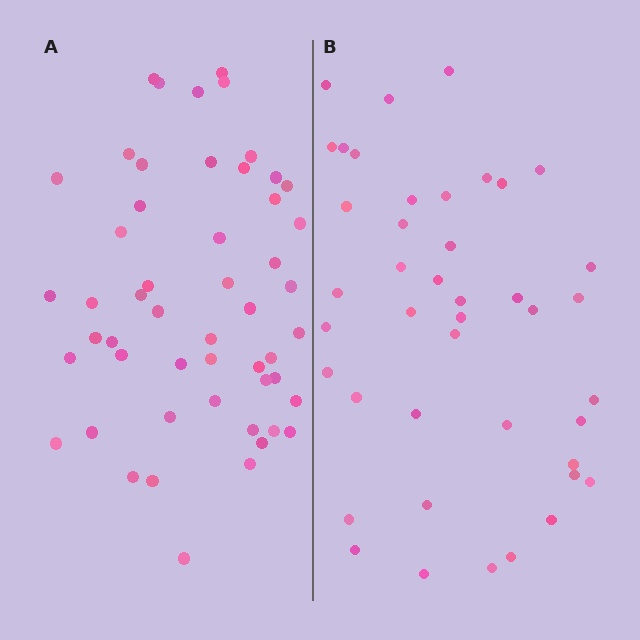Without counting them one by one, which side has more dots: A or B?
Region A (the left region) has more dots.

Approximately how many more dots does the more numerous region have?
Region A has roughly 10 or so more dots than region B.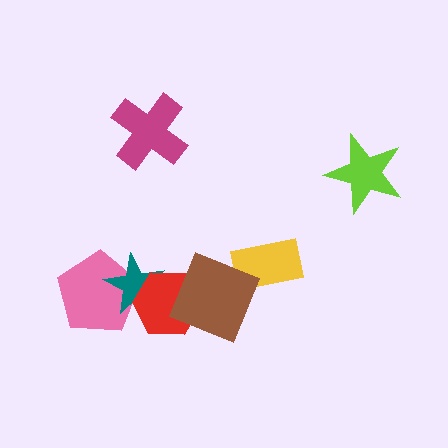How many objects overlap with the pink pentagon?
2 objects overlap with the pink pentagon.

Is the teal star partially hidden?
Yes, it is partially covered by another shape.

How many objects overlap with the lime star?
0 objects overlap with the lime star.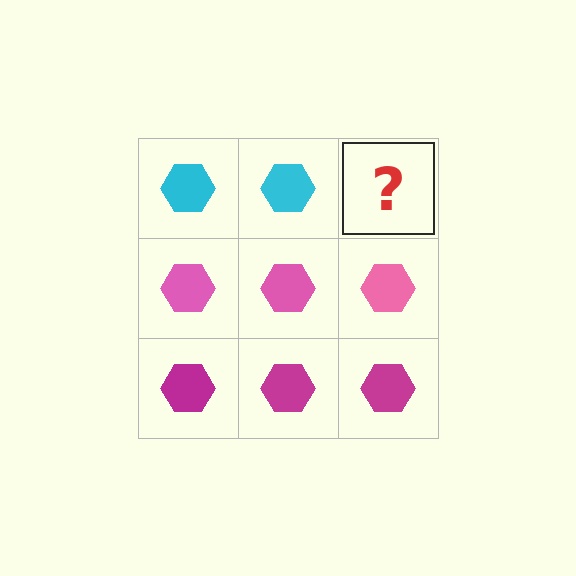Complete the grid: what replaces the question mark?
The question mark should be replaced with a cyan hexagon.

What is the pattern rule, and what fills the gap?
The rule is that each row has a consistent color. The gap should be filled with a cyan hexagon.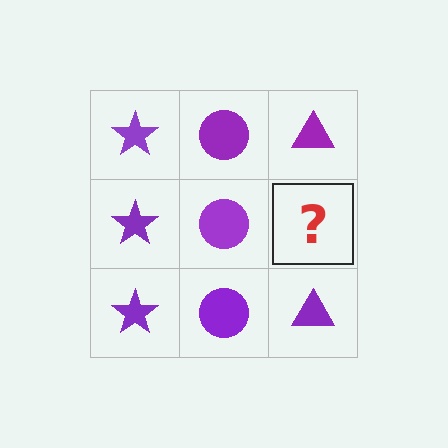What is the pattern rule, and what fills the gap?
The rule is that each column has a consistent shape. The gap should be filled with a purple triangle.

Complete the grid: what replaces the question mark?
The question mark should be replaced with a purple triangle.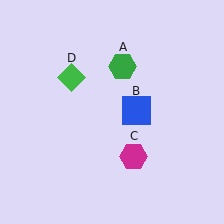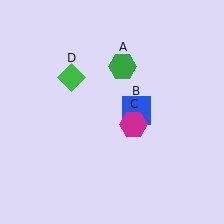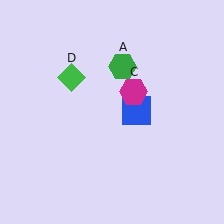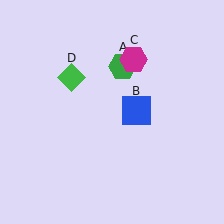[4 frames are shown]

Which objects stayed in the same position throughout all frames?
Green hexagon (object A) and blue square (object B) and green diamond (object D) remained stationary.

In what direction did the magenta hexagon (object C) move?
The magenta hexagon (object C) moved up.